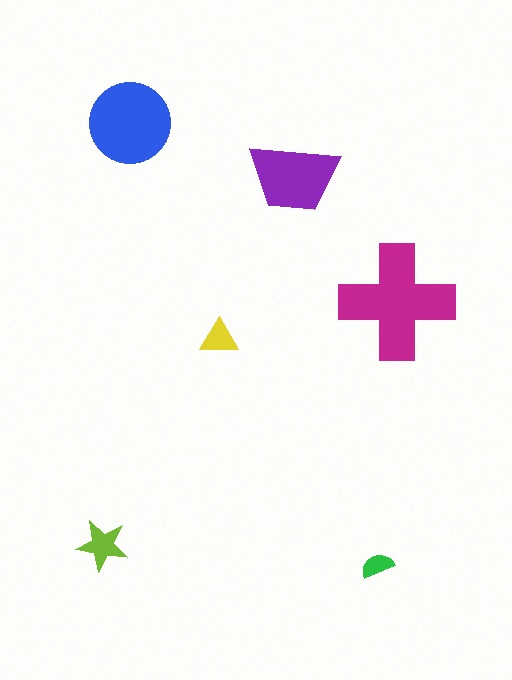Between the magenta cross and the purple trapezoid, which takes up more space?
The magenta cross.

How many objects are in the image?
There are 6 objects in the image.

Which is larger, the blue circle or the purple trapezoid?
The blue circle.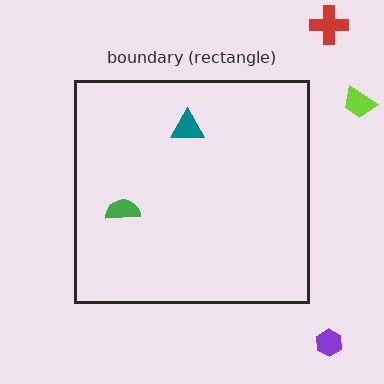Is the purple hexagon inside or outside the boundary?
Outside.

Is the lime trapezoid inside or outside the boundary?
Outside.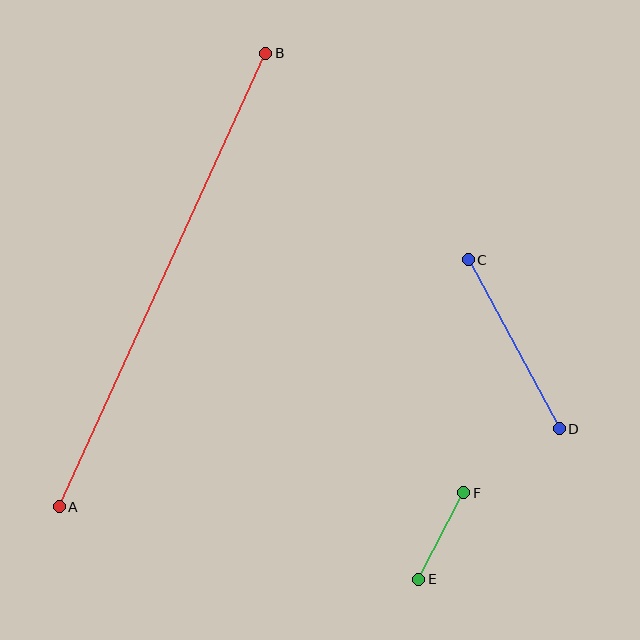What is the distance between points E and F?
The distance is approximately 98 pixels.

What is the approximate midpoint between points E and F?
The midpoint is at approximately (441, 536) pixels.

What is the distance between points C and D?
The distance is approximately 192 pixels.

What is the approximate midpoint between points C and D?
The midpoint is at approximately (514, 344) pixels.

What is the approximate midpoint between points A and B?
The midpoint is at approximately (162, 280) pixels.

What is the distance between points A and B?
The distance is approximately 498 pixels.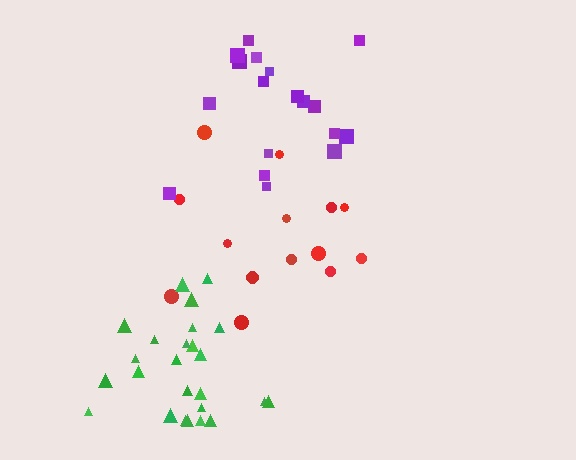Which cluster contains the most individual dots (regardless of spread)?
Green (26).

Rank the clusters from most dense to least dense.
green, purple, red.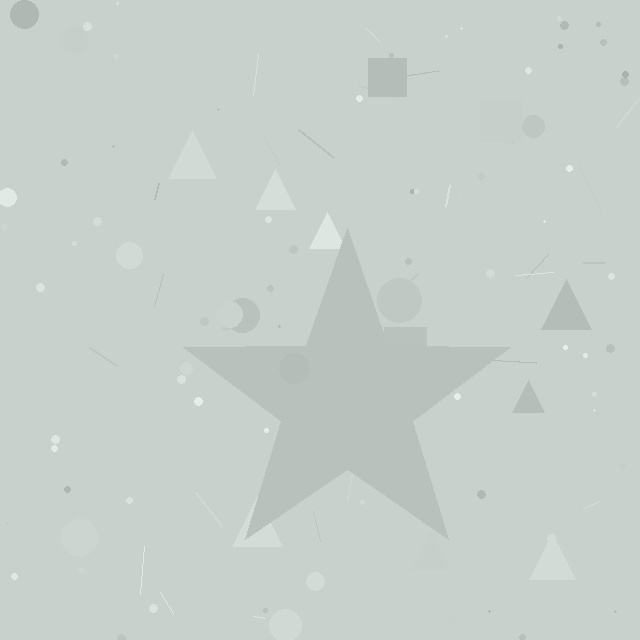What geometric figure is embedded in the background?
A star is embedded in the background.